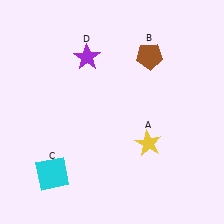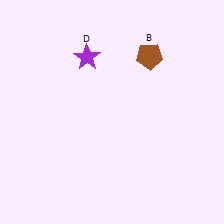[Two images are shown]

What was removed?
The yellow star (A), the cyan square (C) were removed in Image 2.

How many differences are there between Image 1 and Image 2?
There are 2 differences between the two images.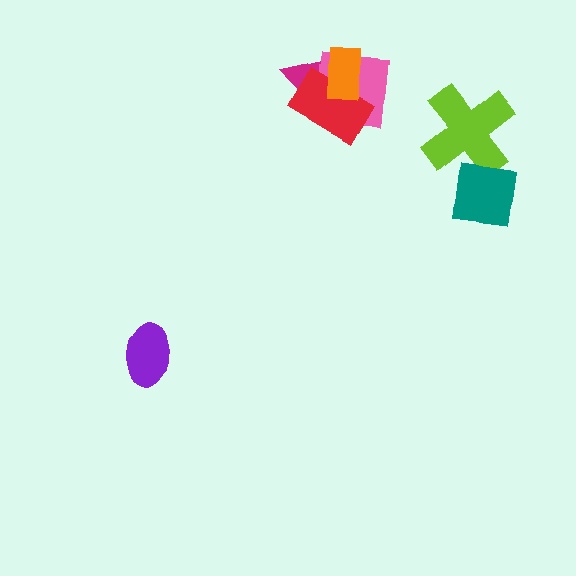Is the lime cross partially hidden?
Yes, it is partially covered by another shape.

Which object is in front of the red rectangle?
The orange rectangle is in front of the red rectangle.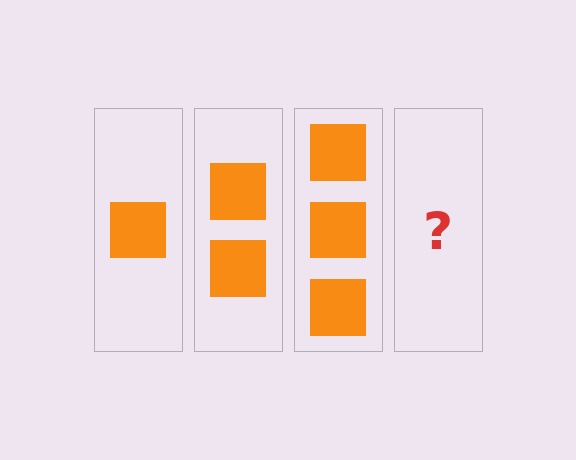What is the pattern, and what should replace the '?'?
The pattern is that each step adds one more square. The '?' should be 4 squares.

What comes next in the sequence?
The next element should be 4 squares.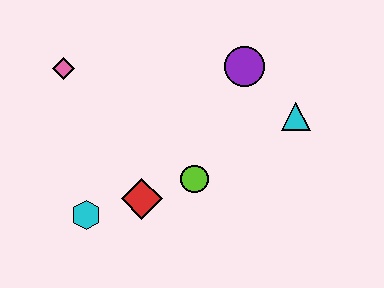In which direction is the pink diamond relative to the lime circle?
The pink diamond is to the left of the lime circle.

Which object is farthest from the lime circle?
The pink diamond is farthest from the lime circle.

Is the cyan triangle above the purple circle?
No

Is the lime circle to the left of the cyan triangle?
Yes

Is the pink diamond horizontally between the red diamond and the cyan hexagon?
No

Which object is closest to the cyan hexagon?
The red diamond is closest to the cyan hexagon.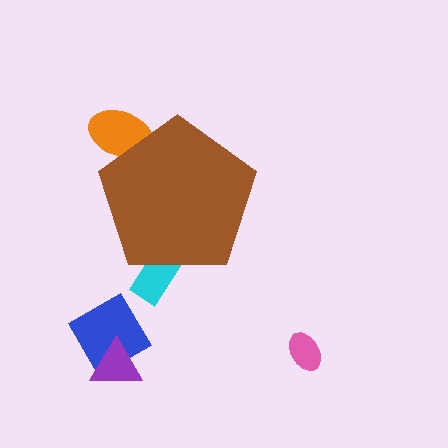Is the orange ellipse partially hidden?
Yes, the orange ellipse is partially hidden behind the brown pentagon.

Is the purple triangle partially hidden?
No, the purple triangle is fully visible.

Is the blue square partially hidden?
No, the blue square is fully visible.